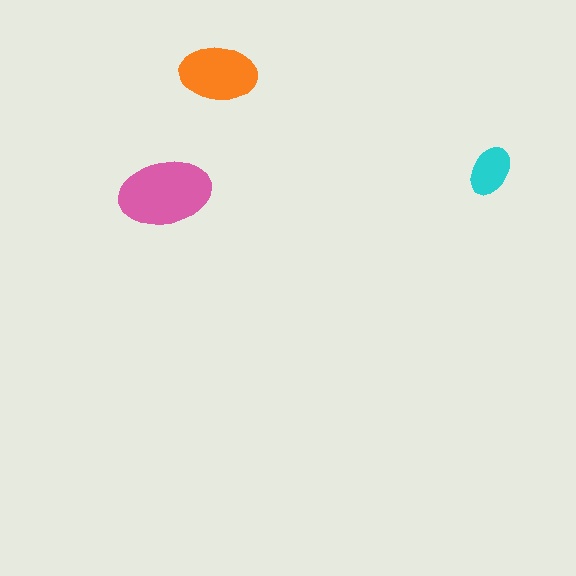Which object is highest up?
The orange ellipse is topmost.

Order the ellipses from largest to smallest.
the pink one, the orange one, the cyan one.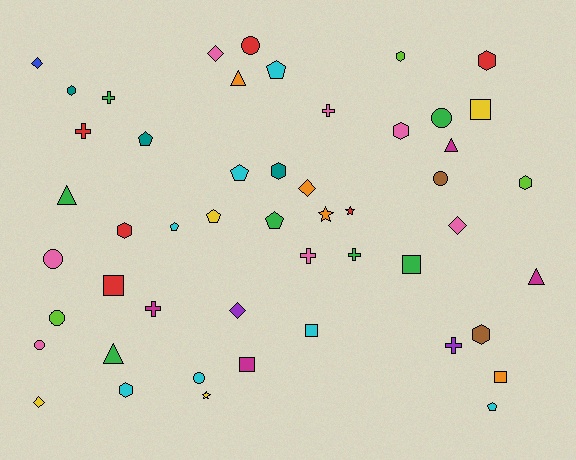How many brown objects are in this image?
There are 2 brown objects.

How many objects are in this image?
There are 50 objects.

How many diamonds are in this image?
There are 6 diamonds.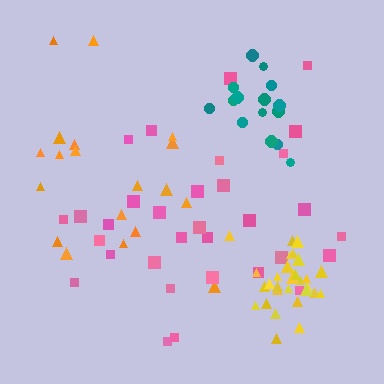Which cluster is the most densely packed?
Yellow.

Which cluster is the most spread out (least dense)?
Orange.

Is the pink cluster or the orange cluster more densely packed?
Pink.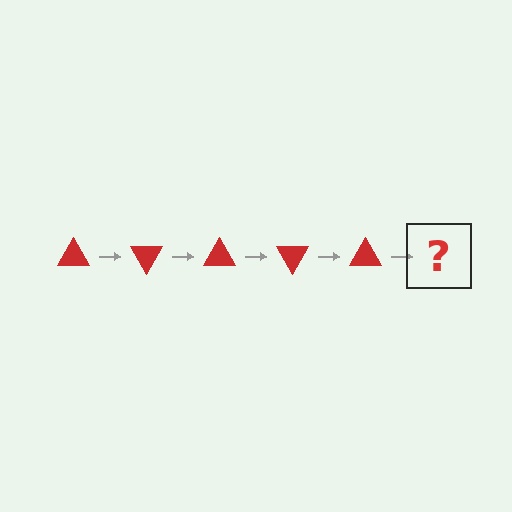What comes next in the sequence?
The next element should be a red triangle rotated 300 degrees.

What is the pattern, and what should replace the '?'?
The pattern is that the triangle rotates 60 degrees each step. The '?' should be a red triangle rotated 300 degrees.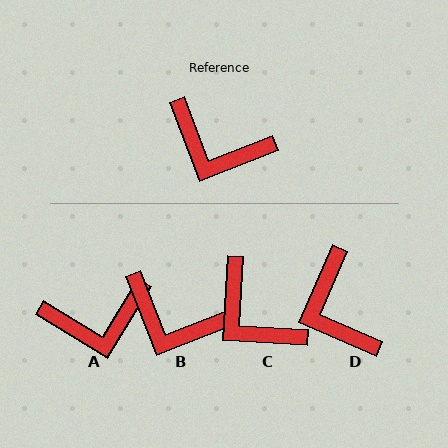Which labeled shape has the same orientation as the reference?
B.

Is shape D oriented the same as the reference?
No, it is off by about 45 degrees.